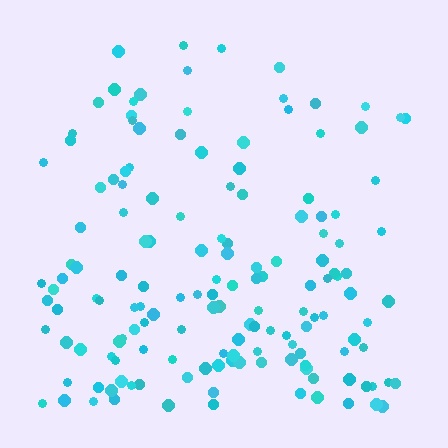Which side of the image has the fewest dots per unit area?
The top.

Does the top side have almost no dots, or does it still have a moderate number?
Still a moderate number, just noticeably fewer than the bottom.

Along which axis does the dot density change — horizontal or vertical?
Vertical.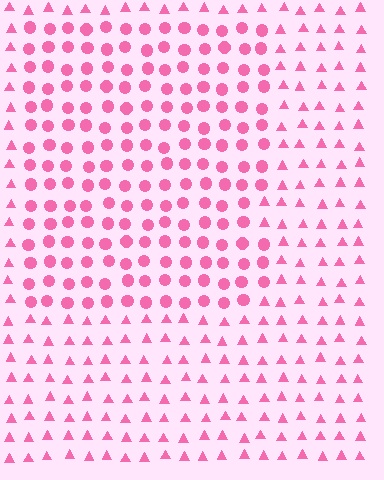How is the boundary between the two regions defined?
The boundary is defined by a change in element shape: circles inside vs. triangles outside. All elements share the same color and spacing.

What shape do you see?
I see a rectangle.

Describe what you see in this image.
The image is filled with small pink elements arranged in a uniform grid. A rectangle-shaped region contains circles, while the surrounding area contains triangles. The boundary is defined purely by the change in element shape.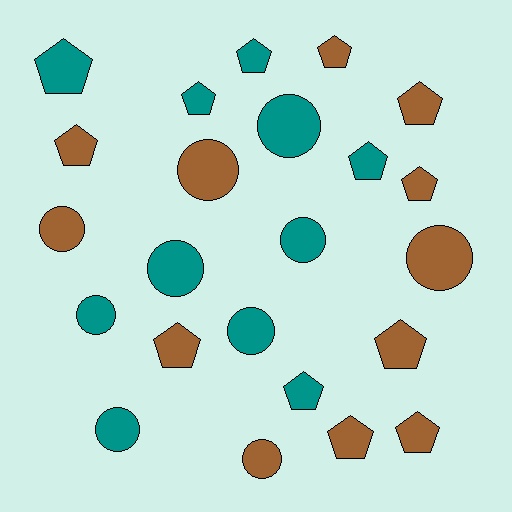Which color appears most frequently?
Brown, with 12 objects.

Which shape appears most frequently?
Pentagon, with 13 objects.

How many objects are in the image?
There are 23 objects.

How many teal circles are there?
There are 6 teal circles.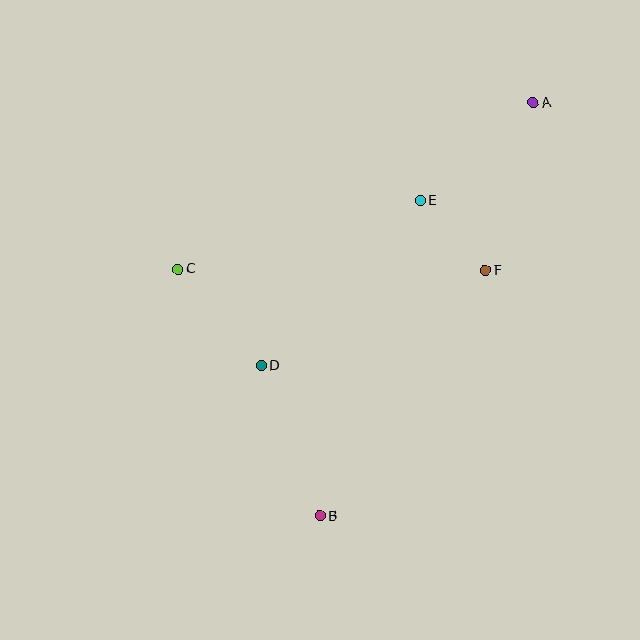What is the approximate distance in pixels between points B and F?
The distance between B and F is approximately 296 pixels.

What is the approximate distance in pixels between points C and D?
The distance between C and D is approximately 128 pixels.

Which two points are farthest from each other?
Points A and B are farthest from each other.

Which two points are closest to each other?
Points E and F are closest to each other.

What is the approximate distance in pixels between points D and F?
The distance between D and F is approximately 243 pixels.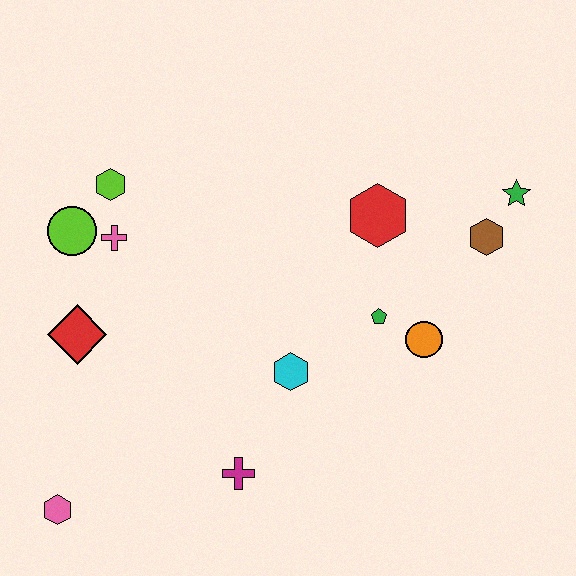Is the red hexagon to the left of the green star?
Yes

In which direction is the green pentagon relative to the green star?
The green pentagon is to the left of the green star.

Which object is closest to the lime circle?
The pink cross is closest to the lime circle.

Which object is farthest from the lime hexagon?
The green star is farthest from the lime hexagon.